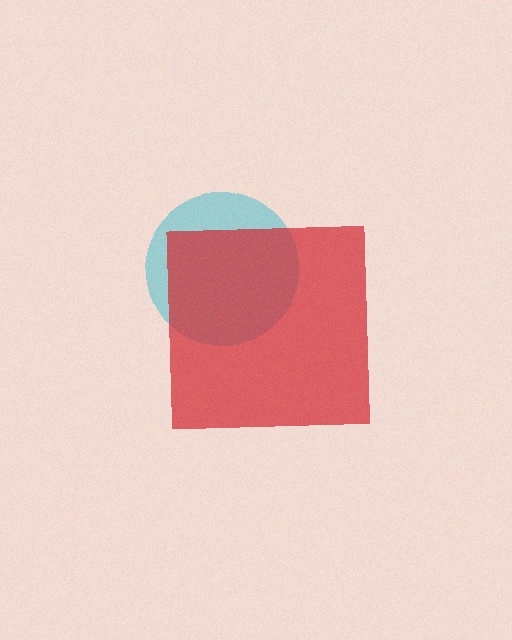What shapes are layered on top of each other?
The layered shapes are: a cyan circle, a red square.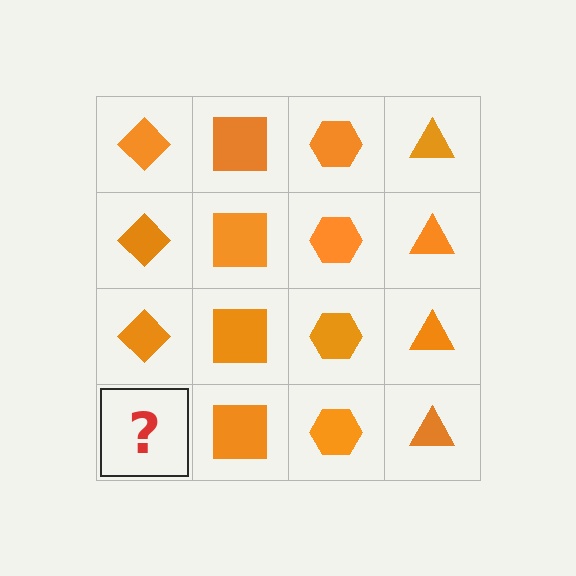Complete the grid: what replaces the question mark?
The question mark should be replaced with an orange diamond.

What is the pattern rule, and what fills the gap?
The rule is that each column has a consistent shape. The gap should be filled with an orange diamond.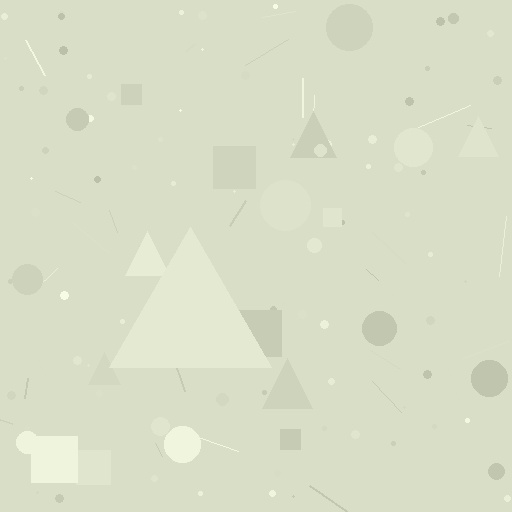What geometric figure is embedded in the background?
A triangle is embedded in the background.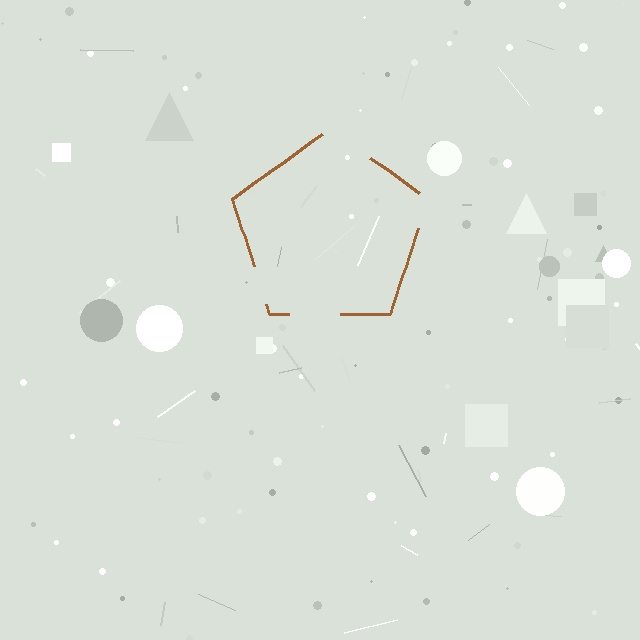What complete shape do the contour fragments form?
The contour fragments form a pentagon.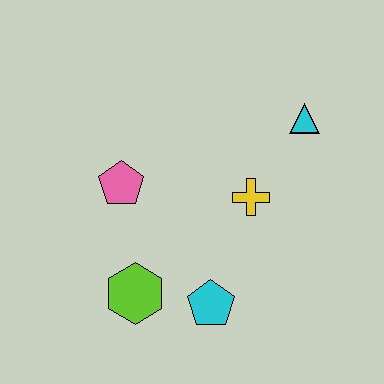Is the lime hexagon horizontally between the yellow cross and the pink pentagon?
Yes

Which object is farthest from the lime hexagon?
The cyan triangle is farthest from the lime hexagon.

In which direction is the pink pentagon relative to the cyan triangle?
The pink pentagon is to the left of the cyan triangle.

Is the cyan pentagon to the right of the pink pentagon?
Yes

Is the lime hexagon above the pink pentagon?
No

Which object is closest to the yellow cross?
The cyan triangle is closest to the yellow cross.